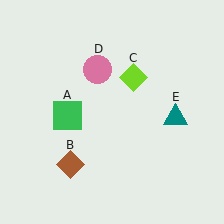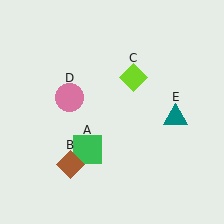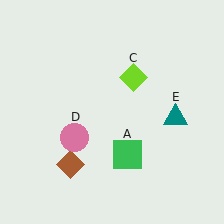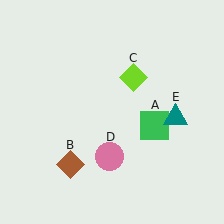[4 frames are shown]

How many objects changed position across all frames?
2 objects changed position: green square (object A), pink circle (object D).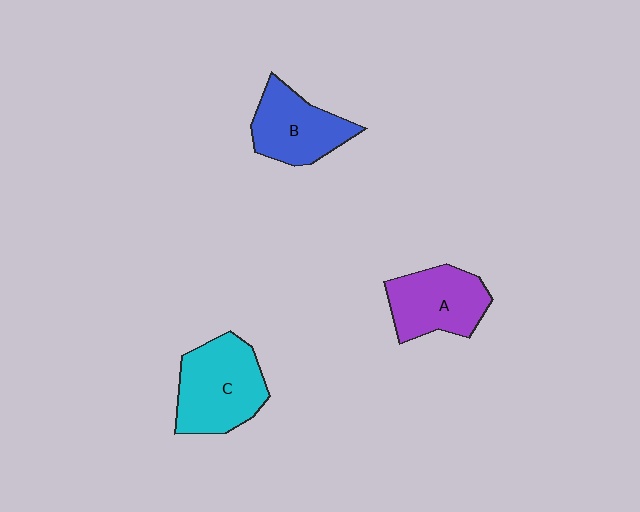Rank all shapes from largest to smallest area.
From largest to smallest: C (cyan), A (purple), B (blue).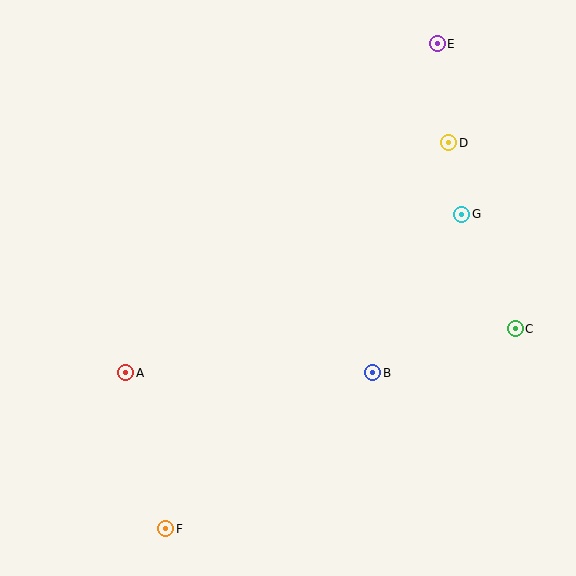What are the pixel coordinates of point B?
Point B is at (373, 373).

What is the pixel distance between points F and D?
The distance between F and D is 479 pixels.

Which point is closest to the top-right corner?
Point E is closest to the top-right corner.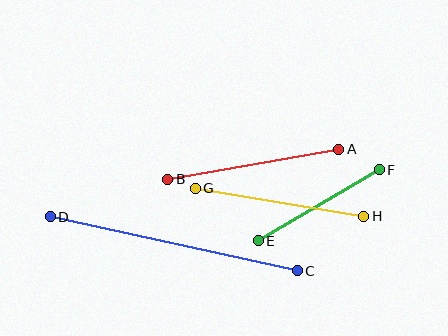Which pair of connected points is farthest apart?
Points C and D are farthest apart.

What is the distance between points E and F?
The distance is approximately 140 pixels.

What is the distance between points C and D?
The distance is approximately 253 pixels.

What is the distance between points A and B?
The distance is approximately 174 pixels.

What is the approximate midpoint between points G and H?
The midpoint is at approximately (279, 202) pixels.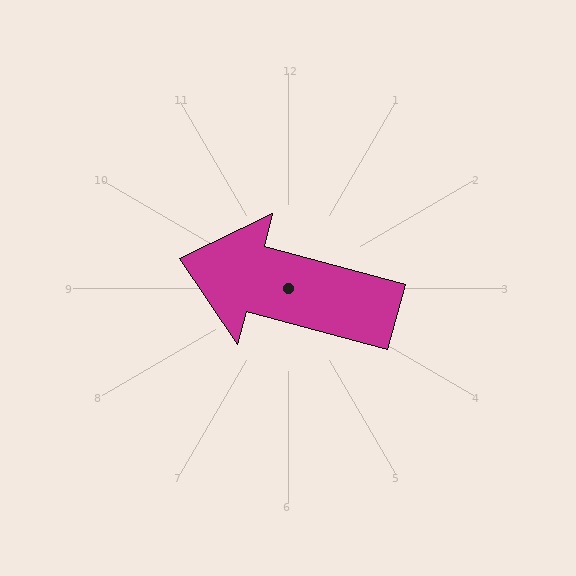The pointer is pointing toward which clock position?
Roughly 10 o'clock.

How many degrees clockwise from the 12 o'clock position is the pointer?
Approximately 285 degrees.